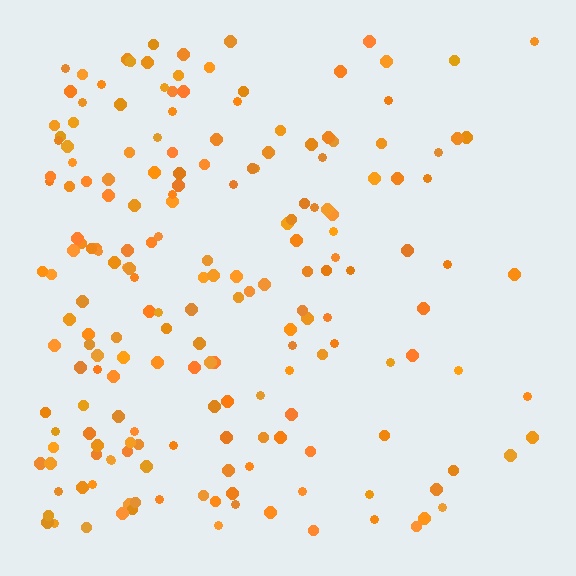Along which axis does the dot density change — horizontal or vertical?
Horizontal.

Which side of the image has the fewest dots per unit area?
The right.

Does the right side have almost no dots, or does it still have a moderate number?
Still a moderate number, just noticeably fewer than the left.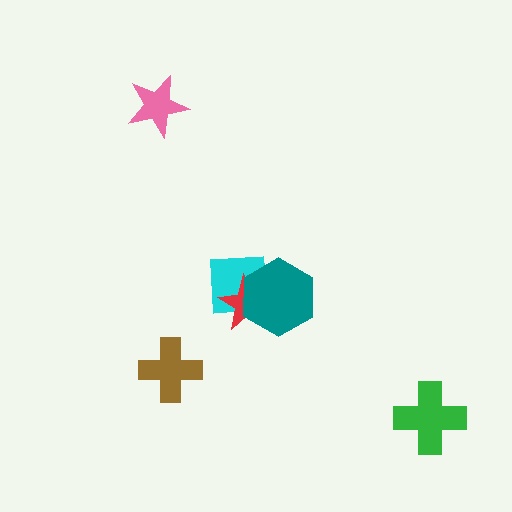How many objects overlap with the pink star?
0 objects overlap with the pink star.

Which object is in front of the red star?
The teal hexagon is in front of the red star.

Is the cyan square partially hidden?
Yes, it is partially covered by another shape.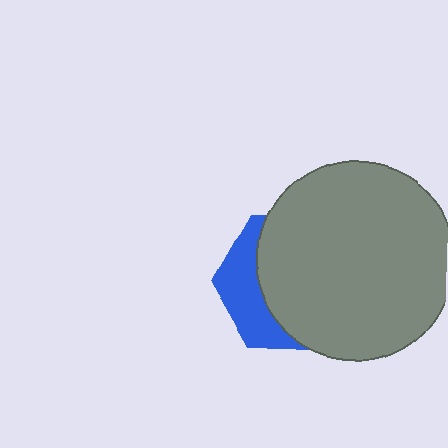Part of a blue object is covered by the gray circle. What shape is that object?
It is a hexagon.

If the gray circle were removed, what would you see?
You would see the complete blue hexagon.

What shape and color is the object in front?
The object in front is a gray circle.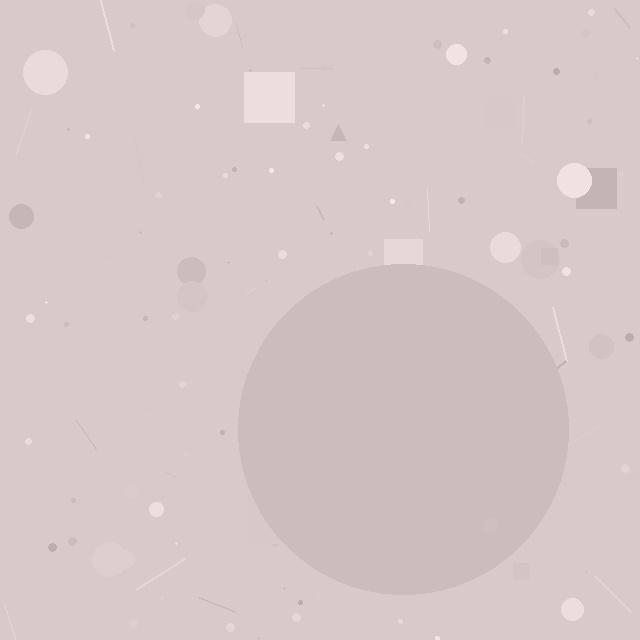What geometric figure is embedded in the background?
A circle is embedded in the background.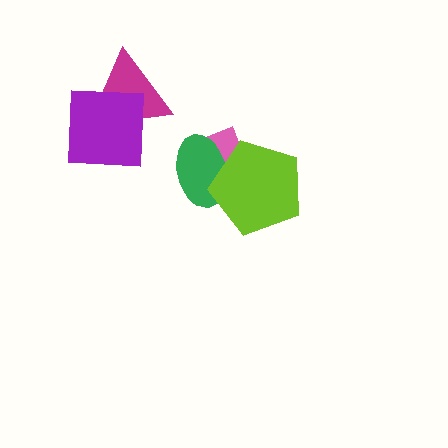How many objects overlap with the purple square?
1 object overlaps with the purple square.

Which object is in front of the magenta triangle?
The purple square is in front of the magenta triangle.